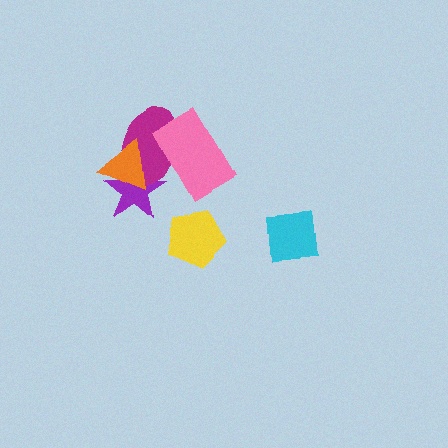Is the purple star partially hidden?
Yes, it is partially covered by another shape.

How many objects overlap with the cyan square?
0 objects overlap with the cyan square.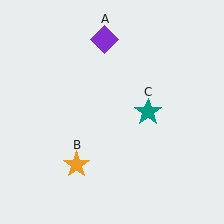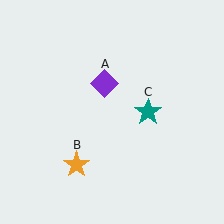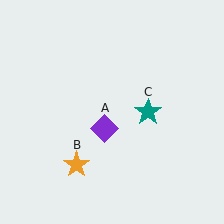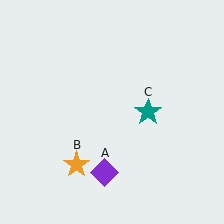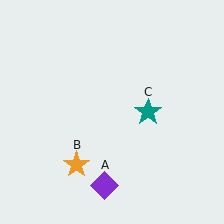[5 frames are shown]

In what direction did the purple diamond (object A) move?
The purple diamond (object A) moved down.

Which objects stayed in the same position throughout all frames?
Orange star (object B) and teal star (object C) remained stationary.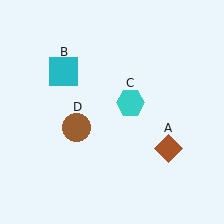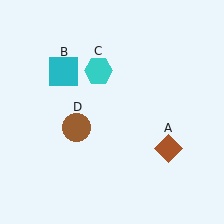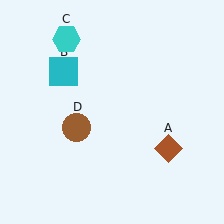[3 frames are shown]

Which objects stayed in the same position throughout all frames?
Brown diamond (object A) and cyan square (object B) and brown circle (object D) remained stationary.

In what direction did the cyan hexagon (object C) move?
The cyan hexagon (object C) moved up and to the left.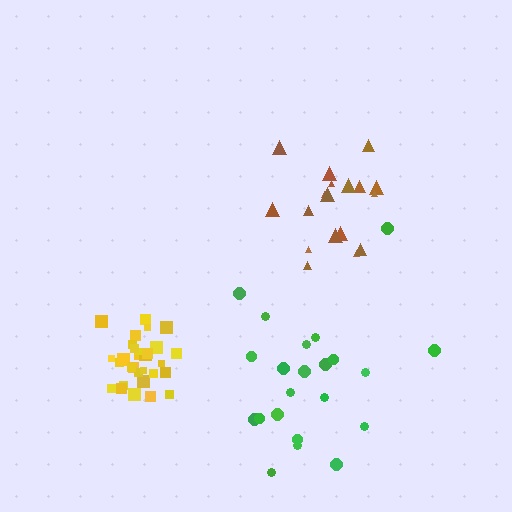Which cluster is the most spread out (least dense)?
Green.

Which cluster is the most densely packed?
Yellow.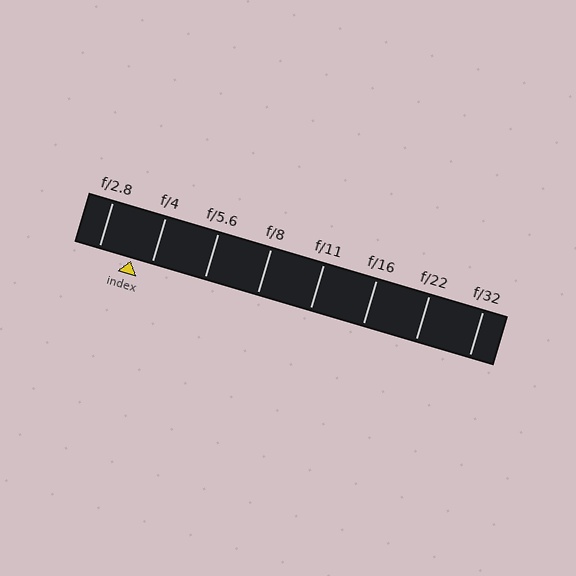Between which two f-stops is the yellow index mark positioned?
The index mark is between f/2.8 and f/4.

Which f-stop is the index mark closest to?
The index mark is closest to f/4.